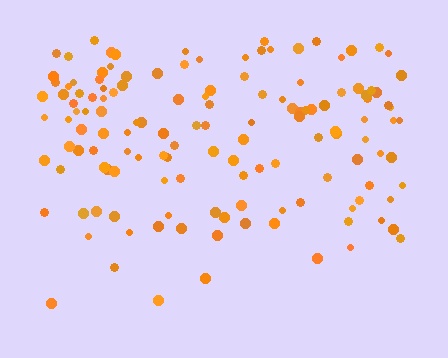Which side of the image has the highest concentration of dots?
The top.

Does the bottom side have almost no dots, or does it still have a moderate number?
Still a moderate number, just noticeably fewer than the top.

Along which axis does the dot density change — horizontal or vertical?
Vertical.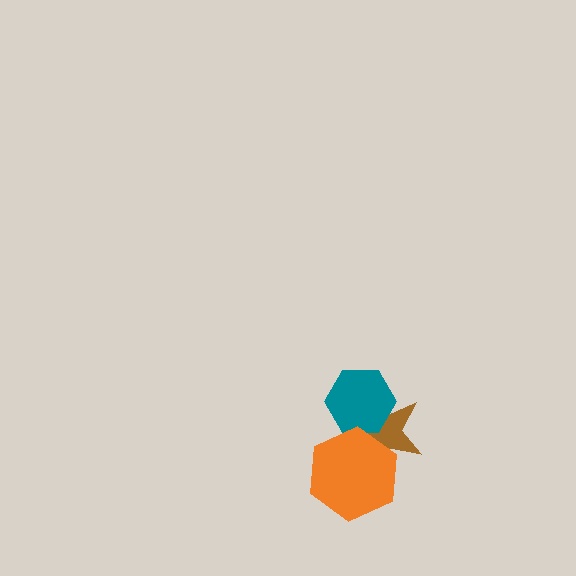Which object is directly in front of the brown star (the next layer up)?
The teal hexagon is directly in front of the brown star.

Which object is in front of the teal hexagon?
The orange hexagon is in front of the teal hexagon.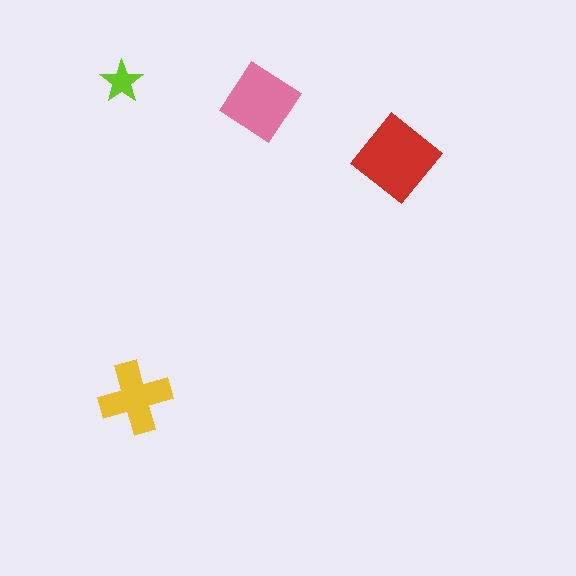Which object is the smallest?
The lime star.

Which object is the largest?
The red diamond.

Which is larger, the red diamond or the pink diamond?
The red diamond.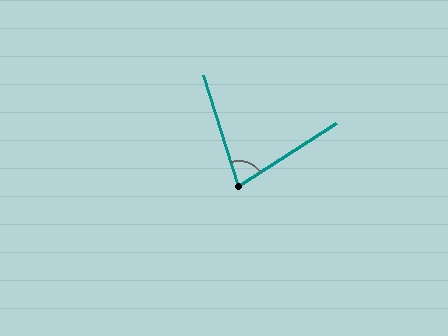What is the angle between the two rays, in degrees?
Approximately 75 degrees.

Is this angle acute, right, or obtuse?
It is acute.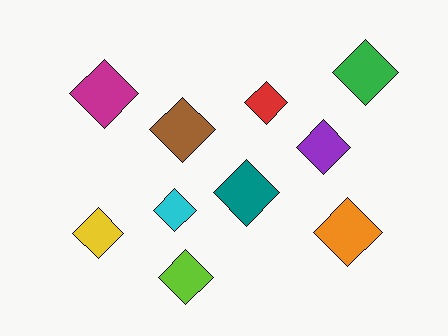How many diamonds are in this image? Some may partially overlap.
There are 10 diamonds.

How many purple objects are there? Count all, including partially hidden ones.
There is 1 purple object.